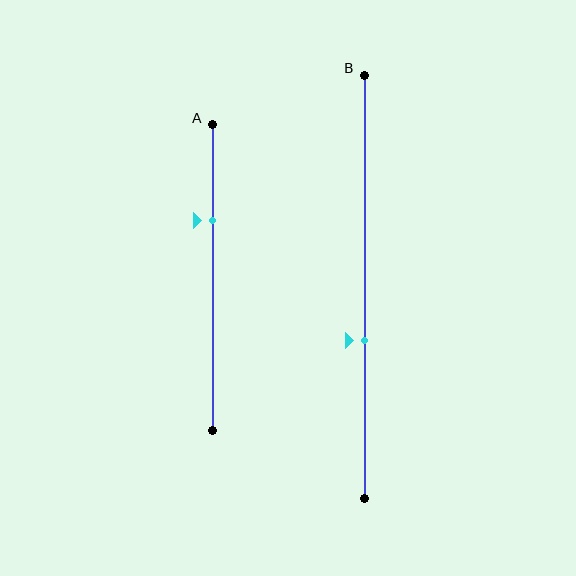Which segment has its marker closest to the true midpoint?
Segment B has its marker closest to the true midpoint.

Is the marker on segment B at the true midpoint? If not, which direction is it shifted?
No, the marker on segment B is shifted downward by about 13% of the segment length.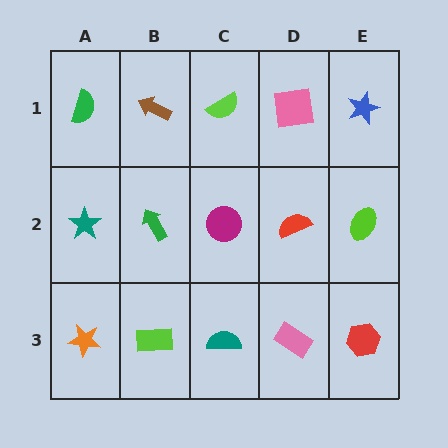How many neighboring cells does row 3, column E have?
2.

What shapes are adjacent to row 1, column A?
A teal star (row 2, column A), a brown arrow (row 1, column B).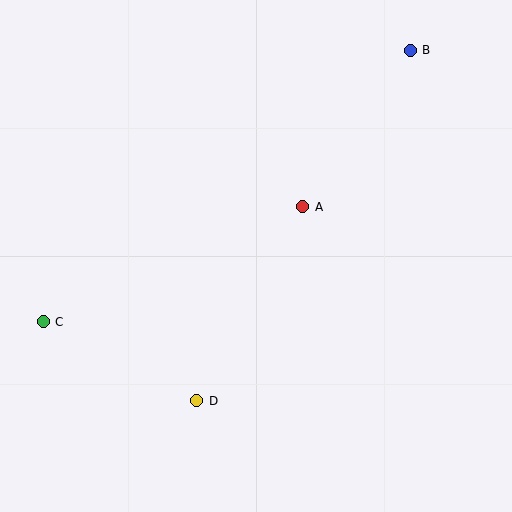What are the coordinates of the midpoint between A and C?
The midpoint between A and C is at (173, 264).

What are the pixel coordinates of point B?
Point B is at (410, 50).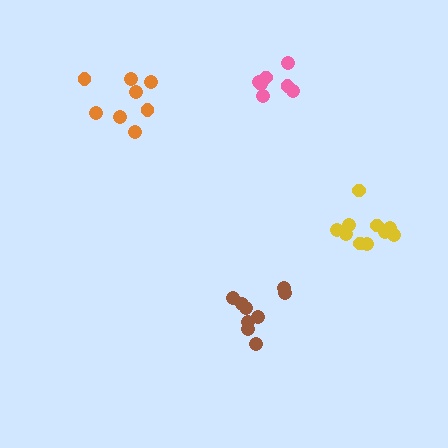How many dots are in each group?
Group 1: 9 dots, Group 2: 7 dots, Group 3: 8 dots, Group 4: 10 dots (34 total).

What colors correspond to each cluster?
The clusters are colored: brown, pink, orange, yellow.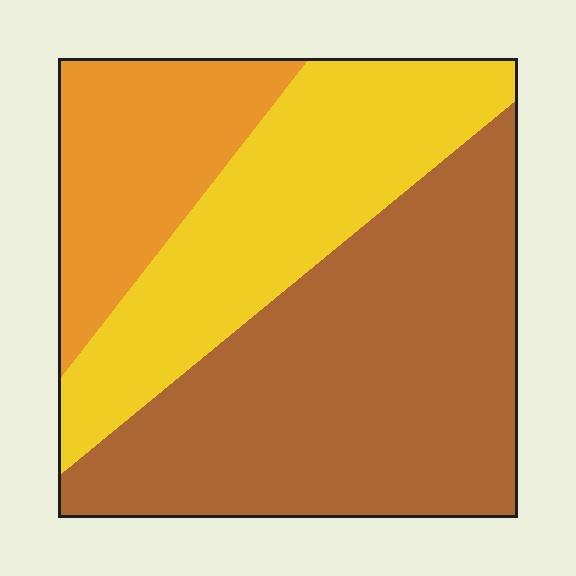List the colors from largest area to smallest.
From largest to smallest: brown, yellow, orange.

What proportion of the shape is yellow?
Yellow covers roughly 30% of the shape.